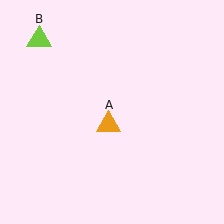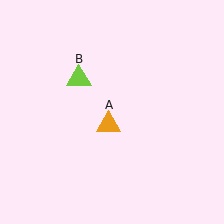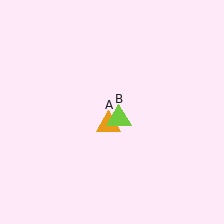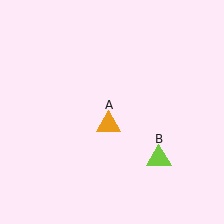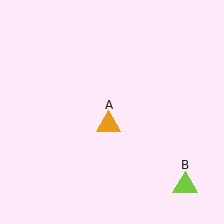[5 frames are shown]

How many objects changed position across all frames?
1 object changed position: lime triangle (object B).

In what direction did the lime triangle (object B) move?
The lime triangle (object B) moved down and to the right.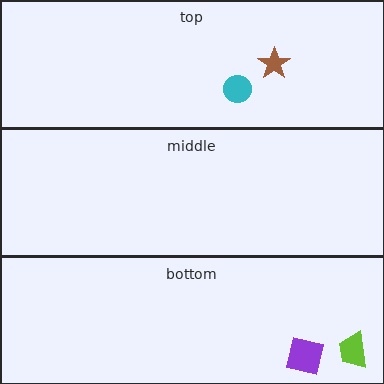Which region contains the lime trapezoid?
The bottom region.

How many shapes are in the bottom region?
2.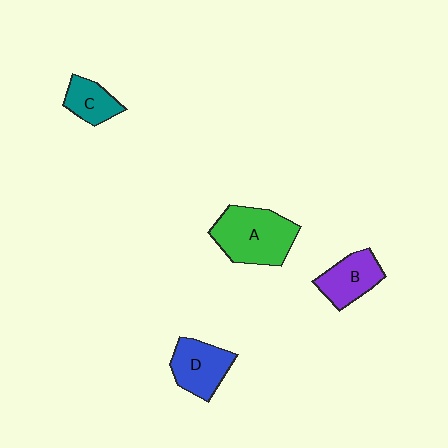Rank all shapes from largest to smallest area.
From largest to smallest: A (green), D (blue), B (purple), C (teal).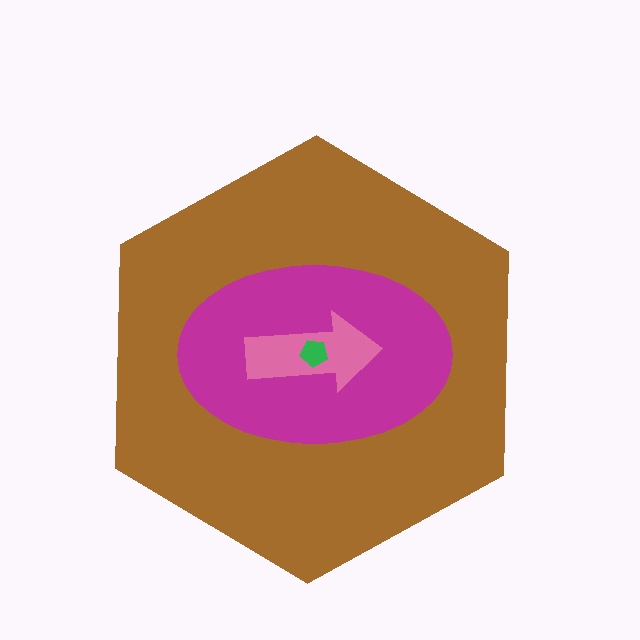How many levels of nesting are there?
4.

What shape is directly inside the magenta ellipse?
The pink arrow.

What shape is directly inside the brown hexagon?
The magenta ellipse.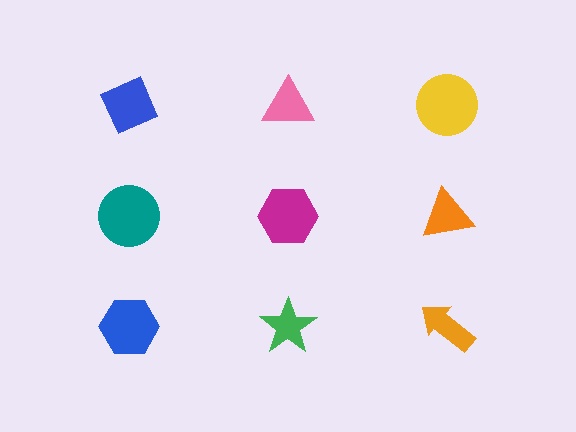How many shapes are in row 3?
3 shapes.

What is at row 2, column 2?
A magenta hexagon.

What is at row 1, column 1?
A blue diamond.